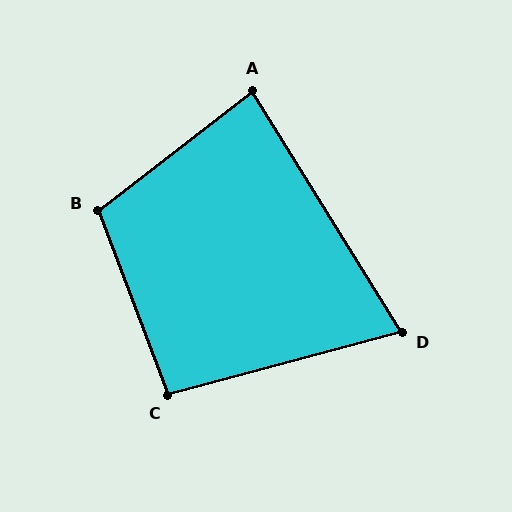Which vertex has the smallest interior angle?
D, at approximately 73 degrees.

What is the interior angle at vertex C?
Approximately 96 degrees (obtuse).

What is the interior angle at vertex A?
Approximately 84 degrees (acute).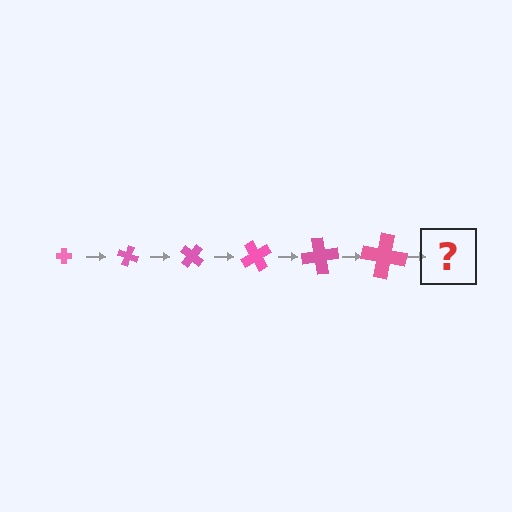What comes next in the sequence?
The next element should be a cross, larger than the previous one and rotated 120 degrees from the start.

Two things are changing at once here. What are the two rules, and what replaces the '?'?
The two rules are that the cross grows larger each step and it rotates 20 degrees each step. The '?' should be a cross, larger than the previous one and rotated 120 degrees from the start.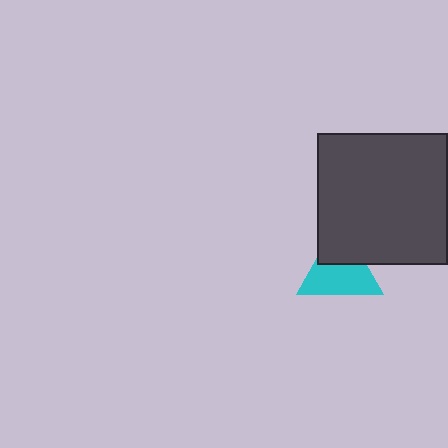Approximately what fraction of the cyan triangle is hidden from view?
Roughly 37% of the cyan triangle is hidden behind the dark gray rectangle.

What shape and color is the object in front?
The object in front is a dark gray rectangle.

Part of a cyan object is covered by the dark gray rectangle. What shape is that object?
It is a triangle.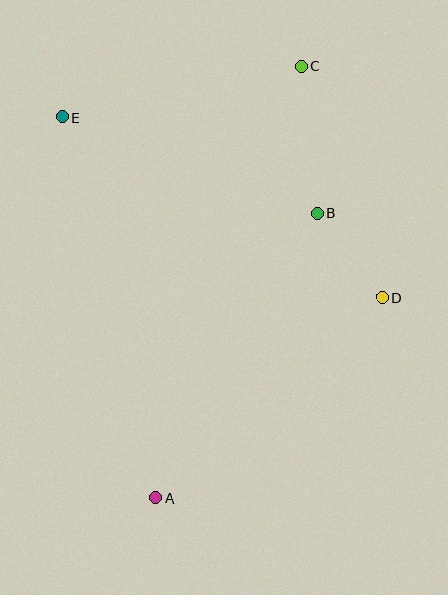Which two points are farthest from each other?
Points A and C are farthest from each other.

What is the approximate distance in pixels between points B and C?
The distance between B and C is approximately 148 pixels.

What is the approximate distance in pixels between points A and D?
The distance between A and D is approximately 303 pixels.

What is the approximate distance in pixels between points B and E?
The distance between B and E is approximately 273 pixels.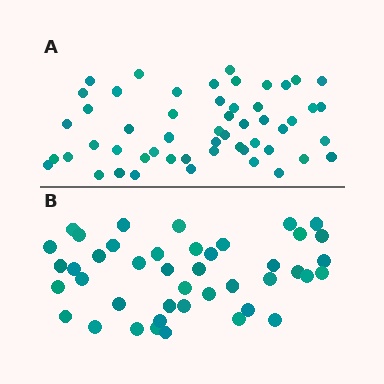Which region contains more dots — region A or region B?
Region A (the top region) has more dots.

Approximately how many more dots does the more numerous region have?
Region A has roughly 10 or so more dots than region B.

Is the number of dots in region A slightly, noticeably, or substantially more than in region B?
Region A has only slightly more — the two regions are fairly close. The ratio is roughly 1.2 to 1.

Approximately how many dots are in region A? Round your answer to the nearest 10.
About 50 dots. (The exact count is 53, which rounds to 50.)